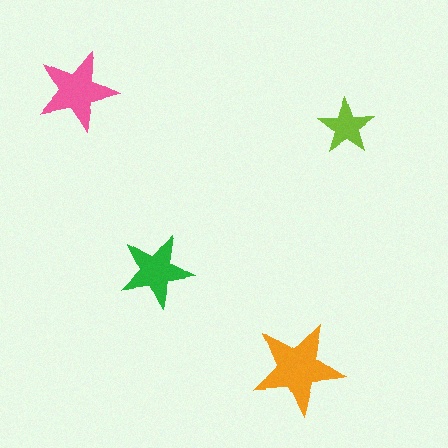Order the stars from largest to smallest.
the orange one, the pink one, the green one, the lime one.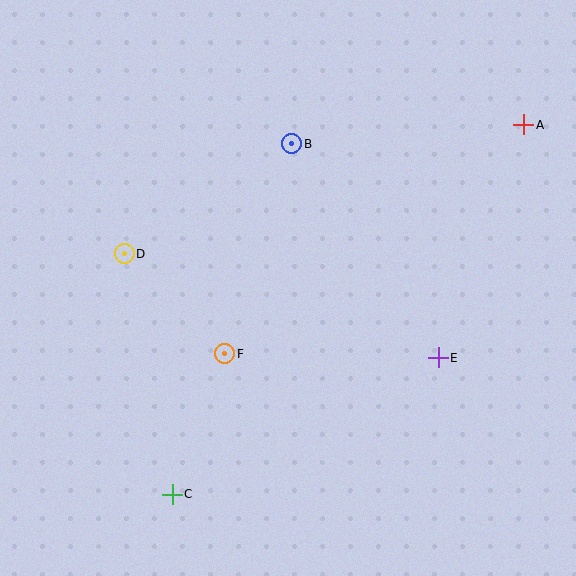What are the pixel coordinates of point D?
Point D is at (124, 254).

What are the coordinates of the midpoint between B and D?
The midpoint between B and D is at (208, 199).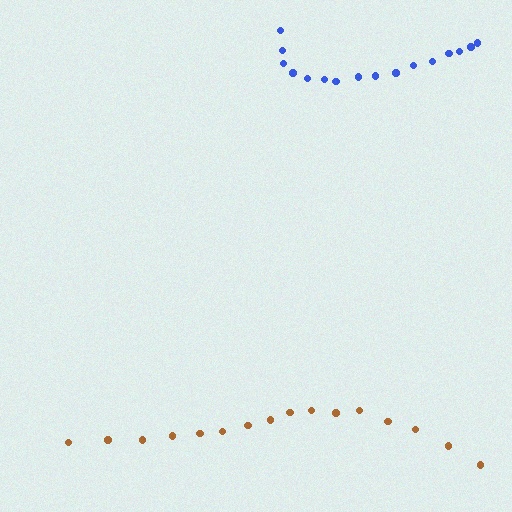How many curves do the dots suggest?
There are 2 distinct paths.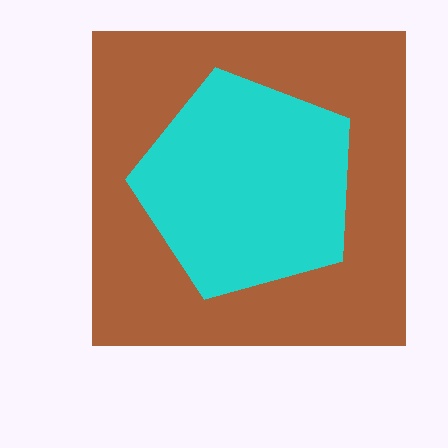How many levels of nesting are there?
2.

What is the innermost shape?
The cyan pentagon.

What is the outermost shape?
The brown square.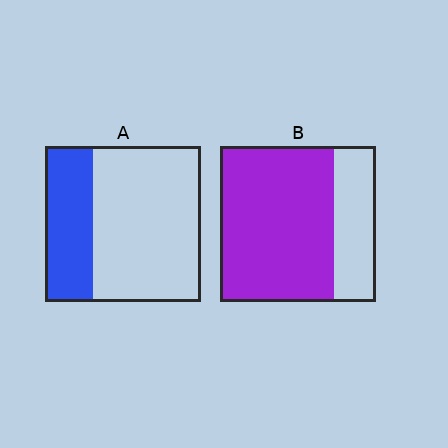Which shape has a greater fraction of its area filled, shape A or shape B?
Shape B.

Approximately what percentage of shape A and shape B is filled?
A is approximately 30% and B is approximately 75%.